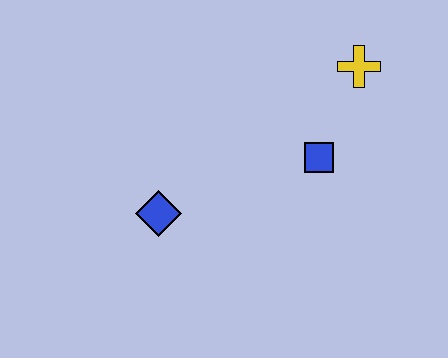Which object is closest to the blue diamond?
The blue square is closest to the blue diamond.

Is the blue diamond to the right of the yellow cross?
No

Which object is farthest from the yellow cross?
The blue diamond is farthest from the yellow cross.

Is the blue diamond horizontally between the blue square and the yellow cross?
No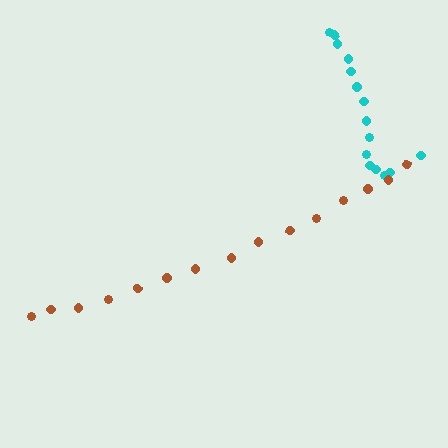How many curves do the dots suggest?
There are 2 distinct paths.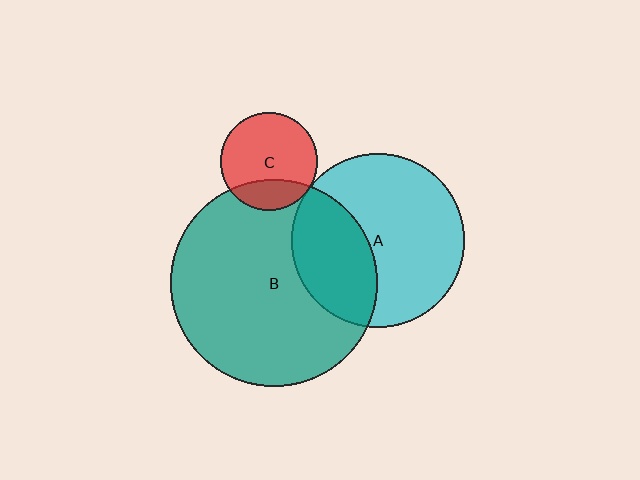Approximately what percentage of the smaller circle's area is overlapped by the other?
Approximately 35%.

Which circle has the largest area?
Circle B (teal).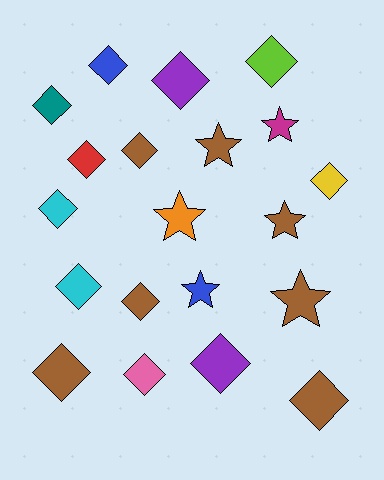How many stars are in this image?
There are 6 stars.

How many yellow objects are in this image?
There is 1 yellow object.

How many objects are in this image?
There are 20 objects.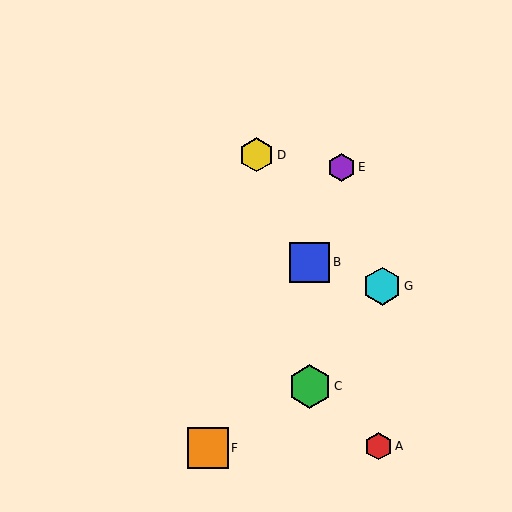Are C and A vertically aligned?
No, C is at x≈310 and A is at x≈379.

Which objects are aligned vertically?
Objects B, C are aligned vertically.